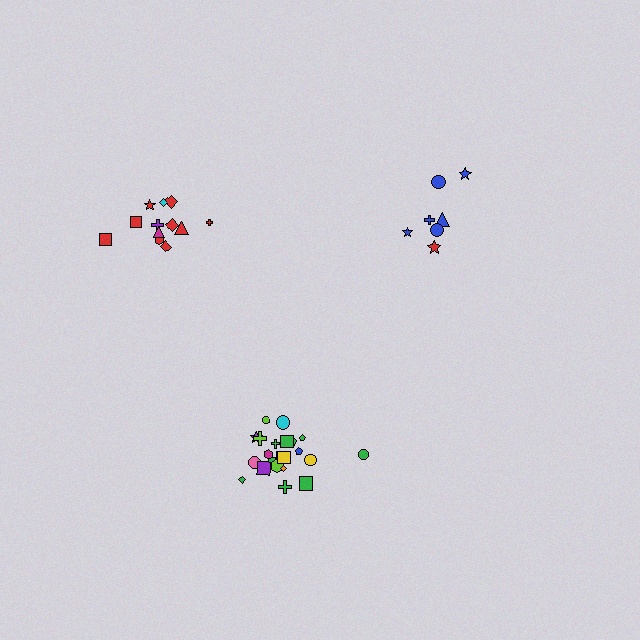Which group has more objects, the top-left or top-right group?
The top-left group.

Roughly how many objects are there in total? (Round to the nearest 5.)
Roughly 40 objects in total.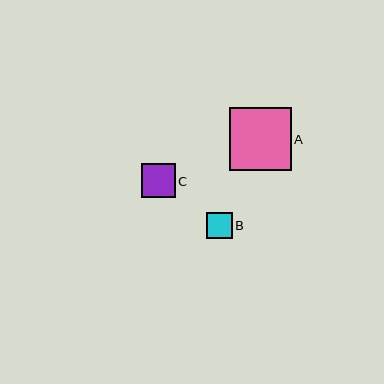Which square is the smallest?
Square B is the smallest with a size of approximately 26 pixels.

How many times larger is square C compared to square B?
Square C is approximately 1.3 times the size of square B.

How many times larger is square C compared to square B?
Square C is approximately 1.3 times the size of square B.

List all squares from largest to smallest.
From largest to smallest: A, C, B.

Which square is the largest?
Square A is the largest with a size of approximately 62 pixels.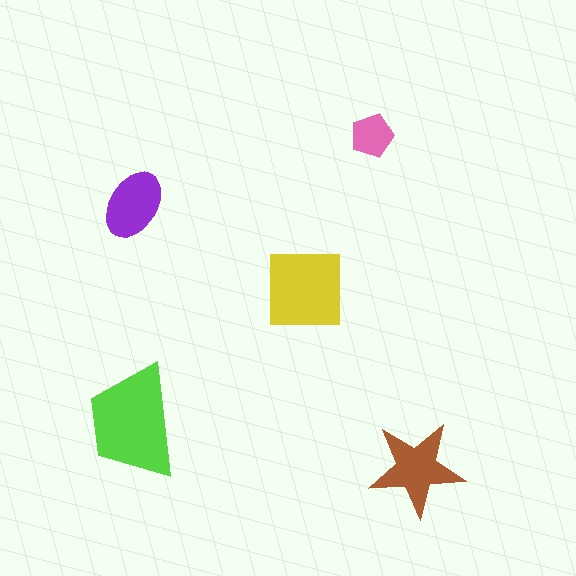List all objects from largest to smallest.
The lime trapezoid, the yellow square, the brown star, the purple ellipse, the pink pentagon.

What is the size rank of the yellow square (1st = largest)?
2nd.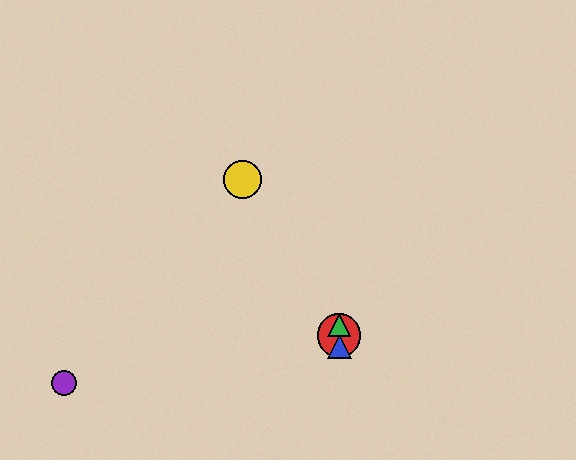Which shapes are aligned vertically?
The red circle, the blue triangle, the green triangle are aligned vertically.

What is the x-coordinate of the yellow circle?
The yellow circle is at x≈243.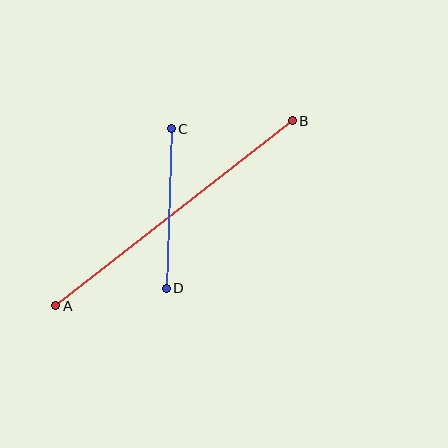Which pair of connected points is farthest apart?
Points A and B are farthest apart.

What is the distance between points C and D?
The distance is approximately 159 pixels.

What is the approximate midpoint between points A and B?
The midpoint is at approximately (174, 213) pixels.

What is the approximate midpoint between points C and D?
The midpoint is at approximately (169, 209) pixels.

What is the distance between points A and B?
The distance is approximately 300 pixels.